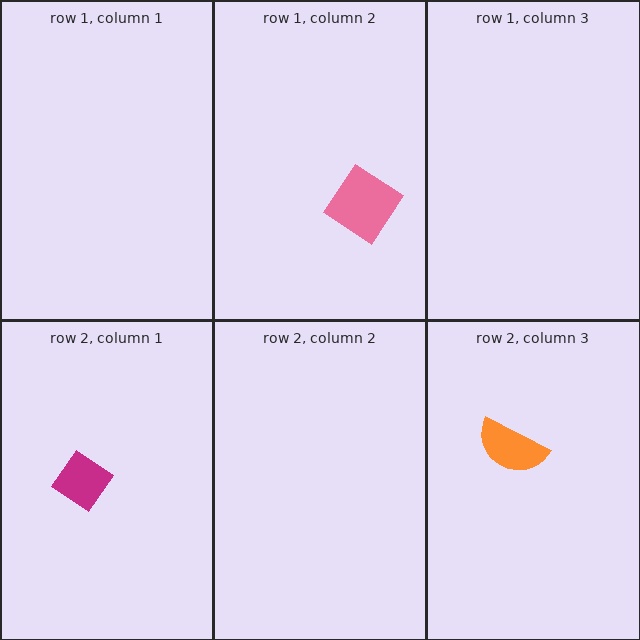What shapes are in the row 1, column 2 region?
The pink diamond.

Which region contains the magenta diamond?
The row 2, column 1 region.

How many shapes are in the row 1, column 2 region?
1.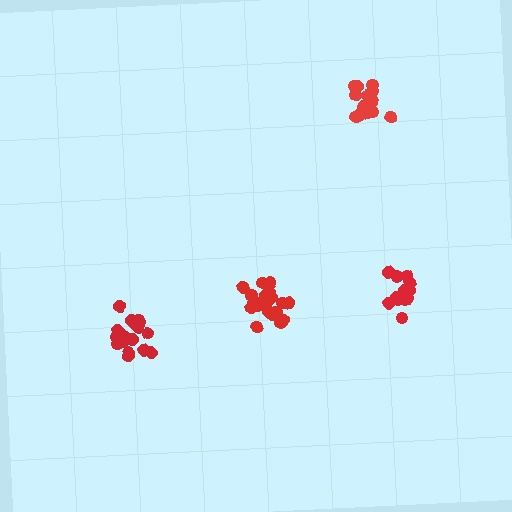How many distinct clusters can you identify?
There are 4 distinct clusters.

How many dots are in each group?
Group 1: 16 dots, Group 2: 20 dots, Group 3: 20 dots, Group 4: 14 dots (70 total).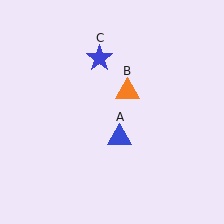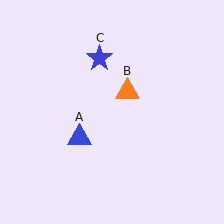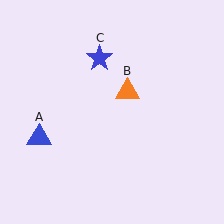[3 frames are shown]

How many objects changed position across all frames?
1 object changed position: blue triangle (object A).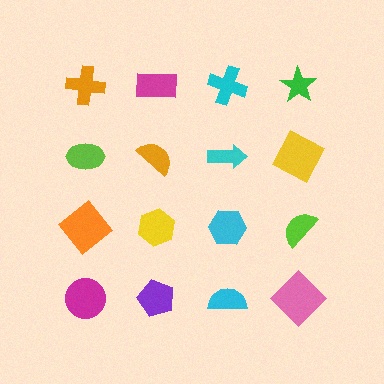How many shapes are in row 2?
4 shapes.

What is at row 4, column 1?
A magenta circle.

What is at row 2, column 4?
A yellow square.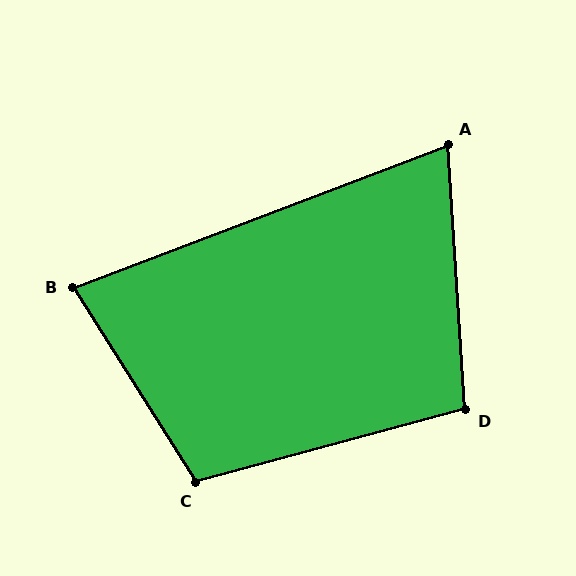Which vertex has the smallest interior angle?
A, at approximately 73 degrees.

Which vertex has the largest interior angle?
C, at approximately 107 degrees.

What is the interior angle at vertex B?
Approximately 79 degrees (acute).